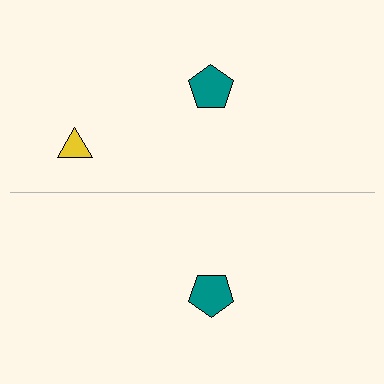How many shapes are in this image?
There are 3 shapes in this image.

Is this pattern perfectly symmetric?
No, the pattern is not perfectly symmetric. A yellow triangle is missing from the bottom side.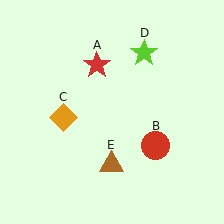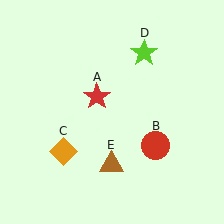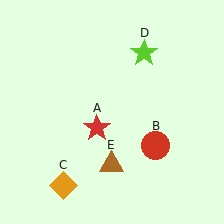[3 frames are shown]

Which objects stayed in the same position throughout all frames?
Red circle (object B) and lime star (object D) and brown triangle (object E) remained stationary.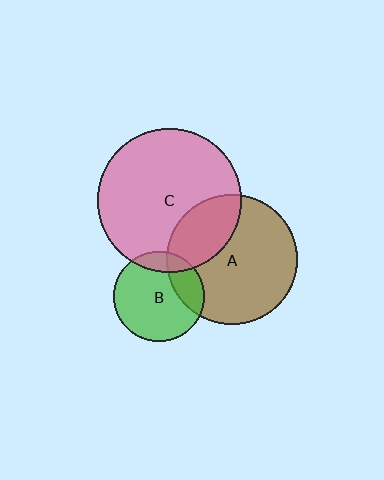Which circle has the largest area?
Circle C (pink).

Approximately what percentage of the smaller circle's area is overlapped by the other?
Approximately 20%.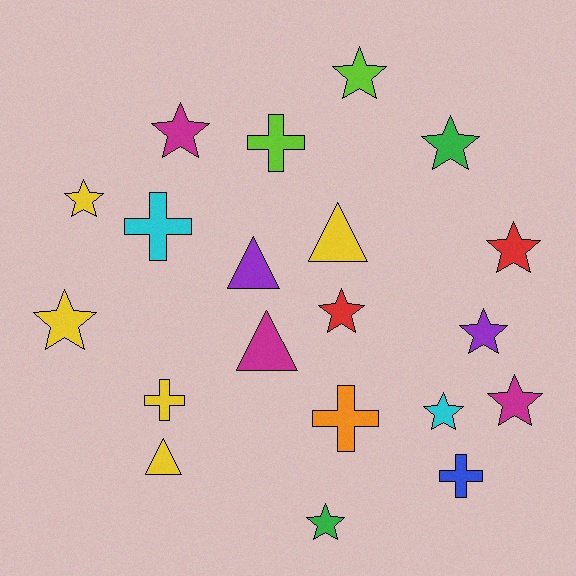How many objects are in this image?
There are 20 objects.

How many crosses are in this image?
There are 5 crosses.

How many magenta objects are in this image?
There are 3 magenta objects.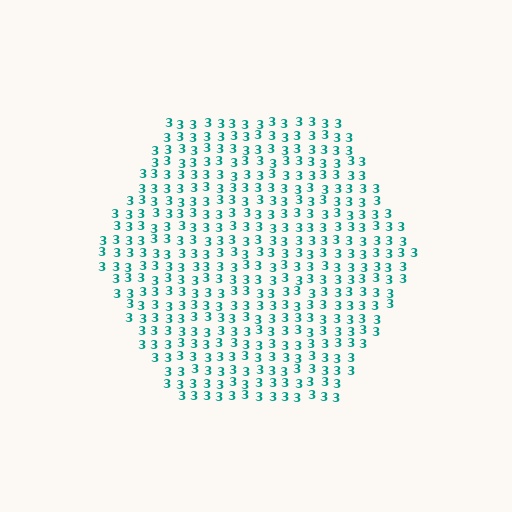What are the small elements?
The small elements are digit 3's.